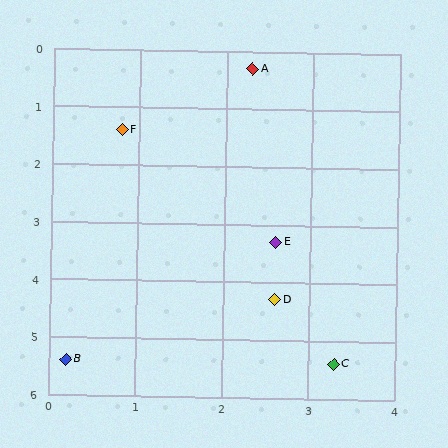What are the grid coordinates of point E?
Point E is at approximately (2.6, 3.3).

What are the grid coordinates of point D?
Point D is at approximately (2.6, 4.3).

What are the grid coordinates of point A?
Point A is at approximately (2.3, 0.3).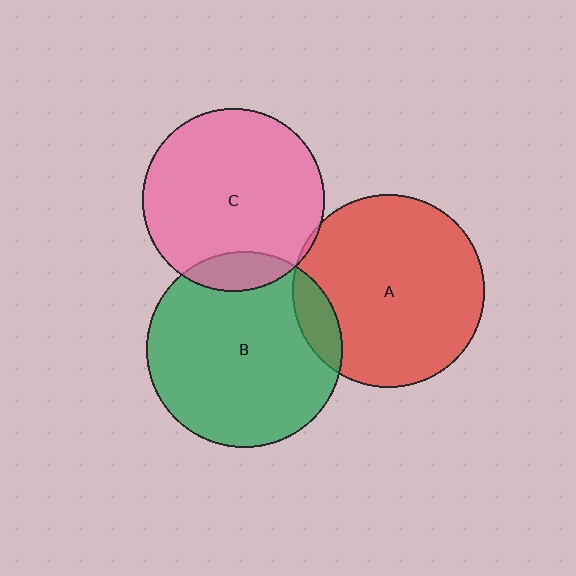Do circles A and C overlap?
Yes.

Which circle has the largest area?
Circle B (green).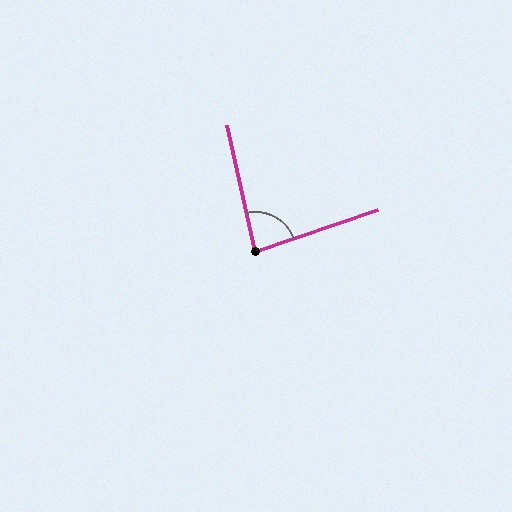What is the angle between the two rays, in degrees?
Approximately 83 degrees.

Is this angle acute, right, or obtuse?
It is acute.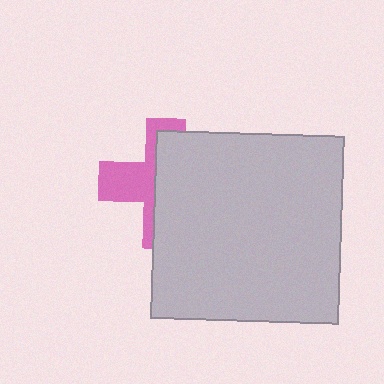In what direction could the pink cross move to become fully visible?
The pink cross could move left. That would shift it out from behind the light gray square entirely.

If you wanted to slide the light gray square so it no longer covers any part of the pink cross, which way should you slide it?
Slide it right — that is the most direct way to separate the two shapes.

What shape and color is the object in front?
The object in front is a light gray square.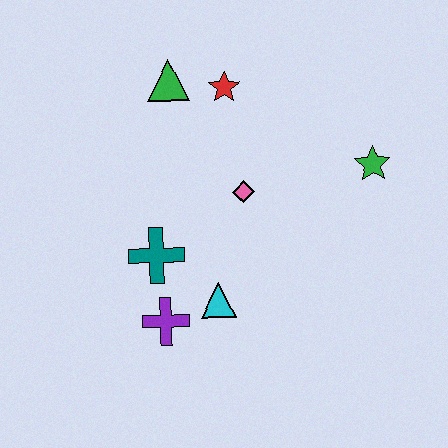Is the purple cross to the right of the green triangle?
No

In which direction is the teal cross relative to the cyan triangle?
The teal cross is to the left of the cyan triangle.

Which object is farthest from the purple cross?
The green star is farthest from the purple cross.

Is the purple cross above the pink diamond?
No